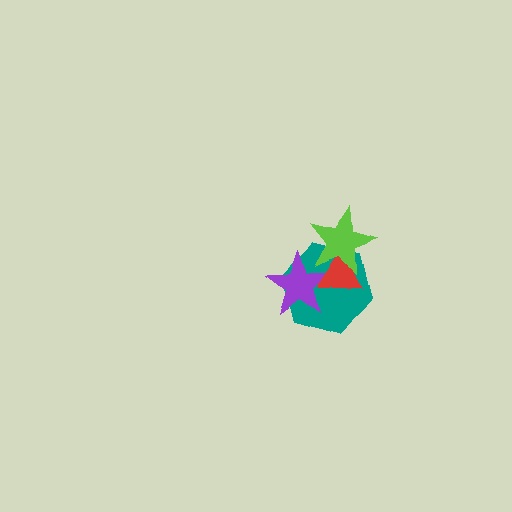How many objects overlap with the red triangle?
3 objects overlap with the red triangle.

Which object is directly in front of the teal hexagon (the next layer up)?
The purple star is directly in front of the teal hexagon.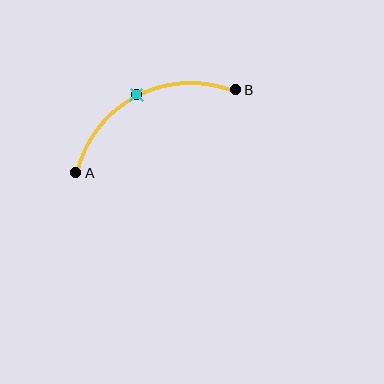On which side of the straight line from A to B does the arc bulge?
The arc bulges above the straight line connecting A and B.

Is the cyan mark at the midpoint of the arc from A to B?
Yes. The cyan mark lies on the arc at equal arc-length from both A and B — it is the arc midpoint.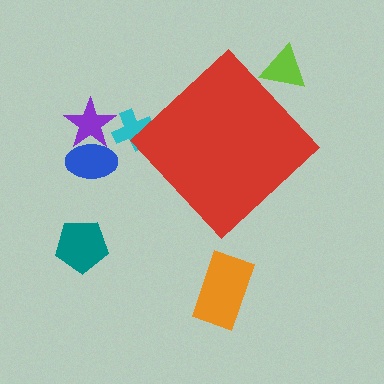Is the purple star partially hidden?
No, the purple star is fully visible.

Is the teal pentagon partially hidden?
No, the teal pentagon is fully visible.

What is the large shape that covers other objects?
A red diamond.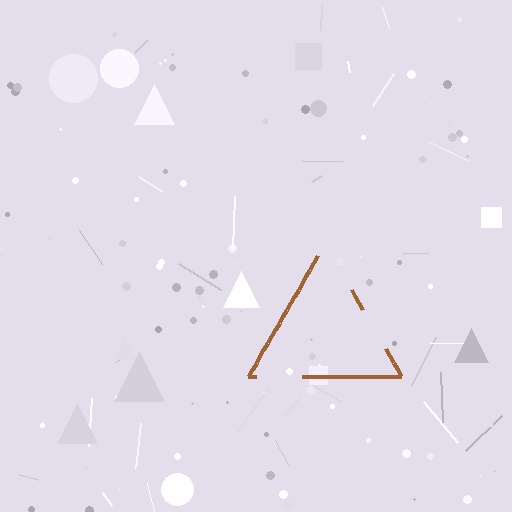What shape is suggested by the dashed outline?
The dashed outline suggests a triangle.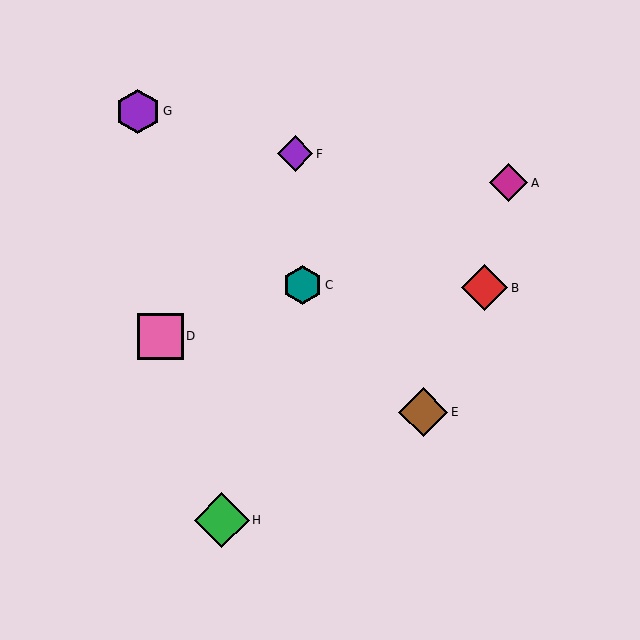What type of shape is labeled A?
Shape A is a magenta diamond.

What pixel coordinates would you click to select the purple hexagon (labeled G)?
Click at (138, 111) to select the purple hexagon G.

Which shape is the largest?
The green diamond (labeled H) is the largest.